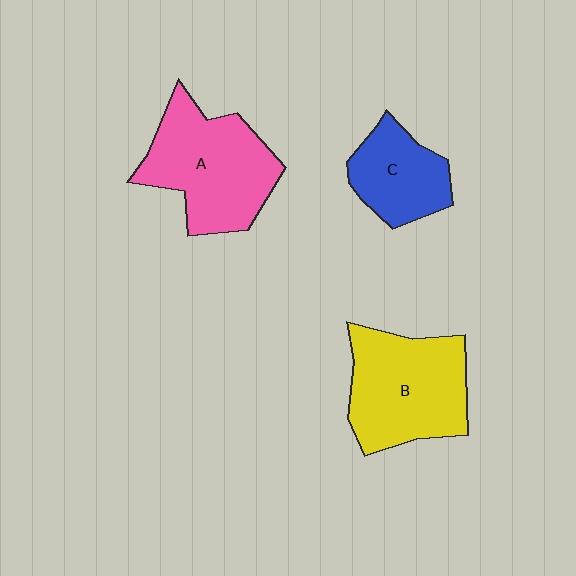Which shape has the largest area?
Shape A (pink).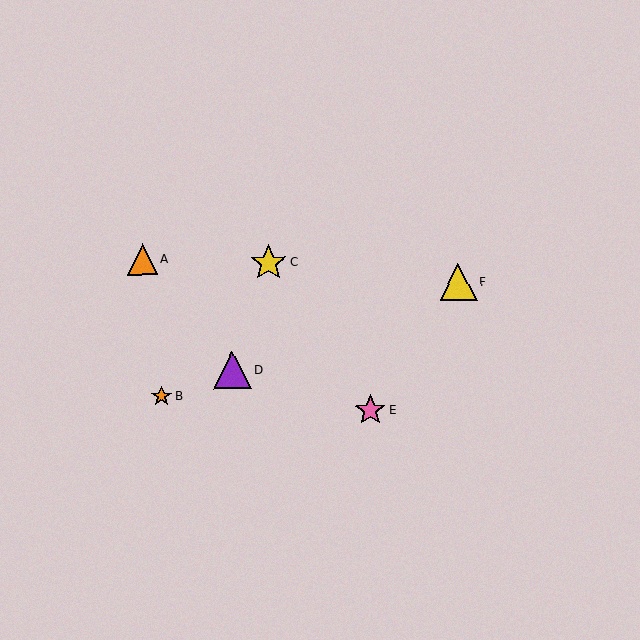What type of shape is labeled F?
Shape F is a yellow triangle.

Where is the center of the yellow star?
The center of the yellow star is at (269, 263).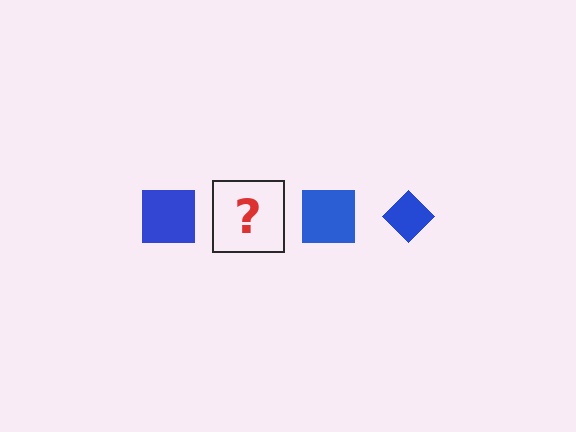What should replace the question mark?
The question mark should be replaced with a blue diamond.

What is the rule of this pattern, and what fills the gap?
The rule is that the pattern cycles through square, diamond shapes in blue. The gap should be filled with a blue diamond.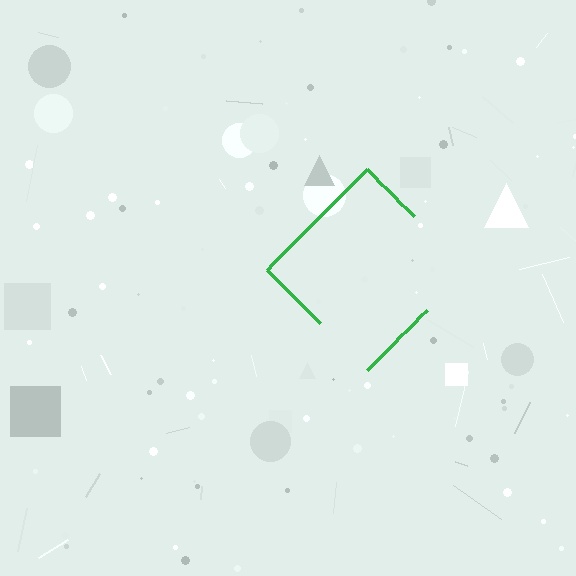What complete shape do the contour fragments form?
The contour fragments form a diamond.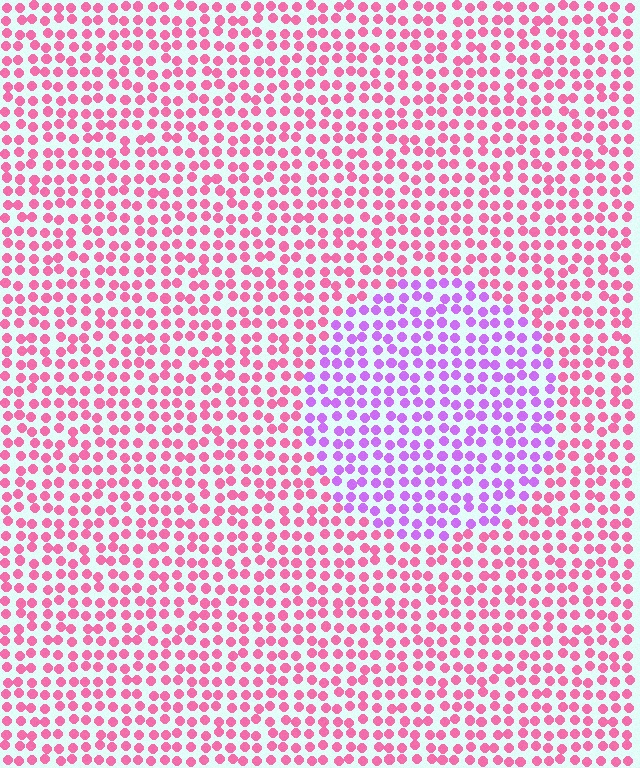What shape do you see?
I see a circle.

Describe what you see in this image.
The image is filled with small pink elements in a uniform arrangement. A circle-shaped region is visible where the elements are tinted to a slightly different hue, forming a subtle color boundary.